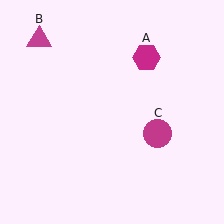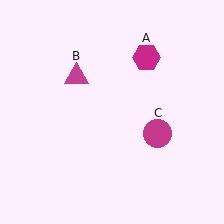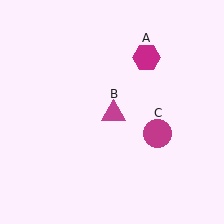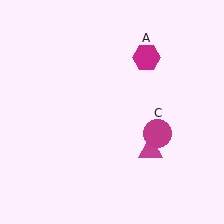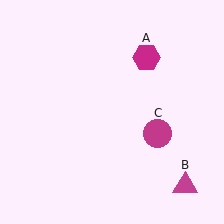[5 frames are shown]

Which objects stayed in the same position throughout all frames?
Magenta hexagon (object A) and magenta circle (object C) remained stationary.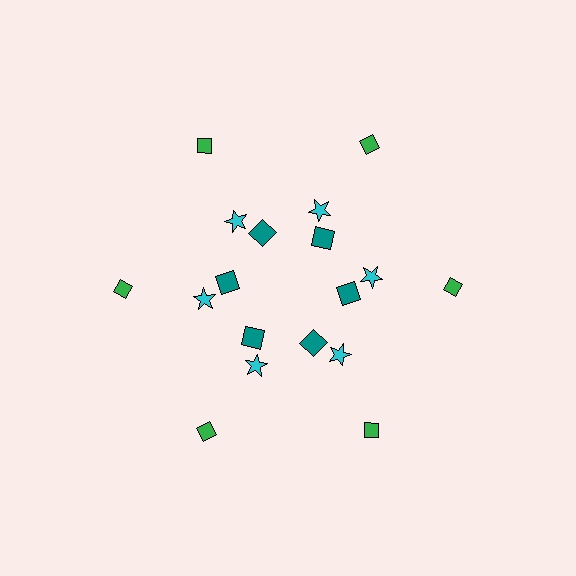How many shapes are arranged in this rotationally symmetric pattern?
There are 18 shapes, arranged in 6 groups of 3.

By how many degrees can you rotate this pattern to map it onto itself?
The pattern maps onto itself every 60 degrees of rotation.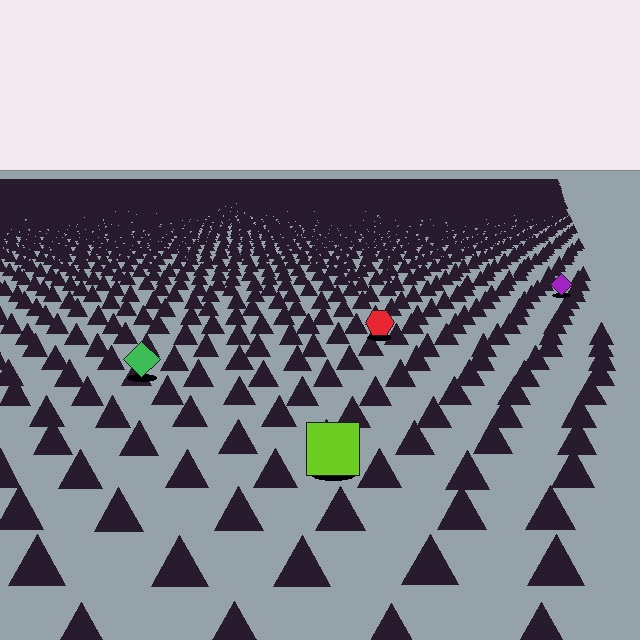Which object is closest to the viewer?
The lime square is closest. The texture marks near it are larger and more spread out.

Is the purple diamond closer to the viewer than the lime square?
No. The lime square is closer — you can tell from the texture gradient: the ground texture is coarser near it.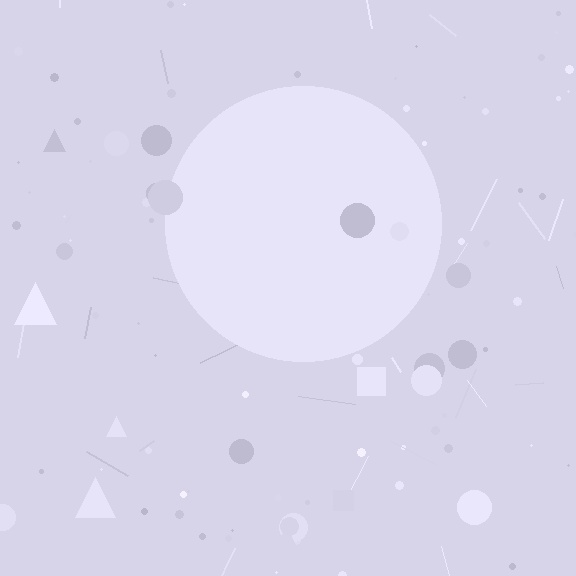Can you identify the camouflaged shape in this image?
The camouflaged shape is a circle.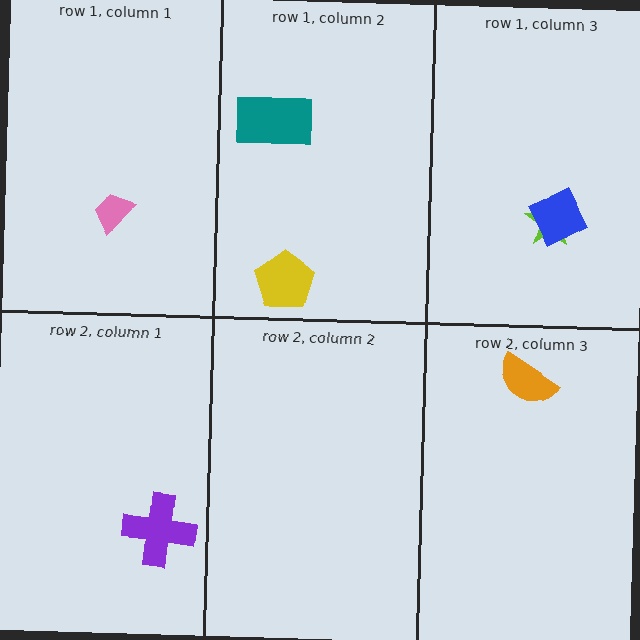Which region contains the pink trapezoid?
The row 1, column 1 region.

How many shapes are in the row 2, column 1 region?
1.